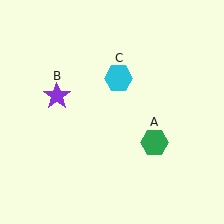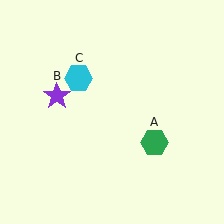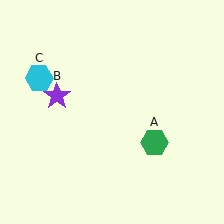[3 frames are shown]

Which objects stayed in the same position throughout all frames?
Green hexagon (object A) and purple star (object B) remained stationary.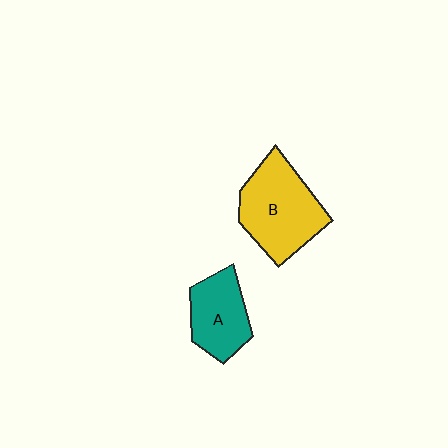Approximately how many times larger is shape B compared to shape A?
Approximately 1.5 times.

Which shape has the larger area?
Shape B (yellow).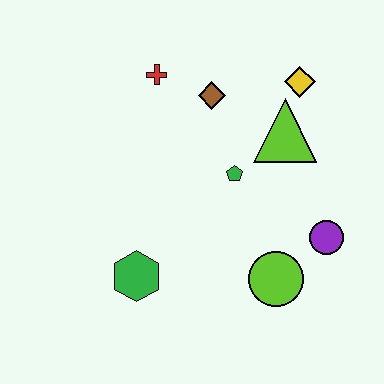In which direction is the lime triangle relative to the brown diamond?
The lime triangle is to the right of the brown diamond.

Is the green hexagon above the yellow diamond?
No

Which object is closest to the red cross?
The brown diamond is closest to the red cross.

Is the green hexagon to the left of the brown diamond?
Yes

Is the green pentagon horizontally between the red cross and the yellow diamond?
Yes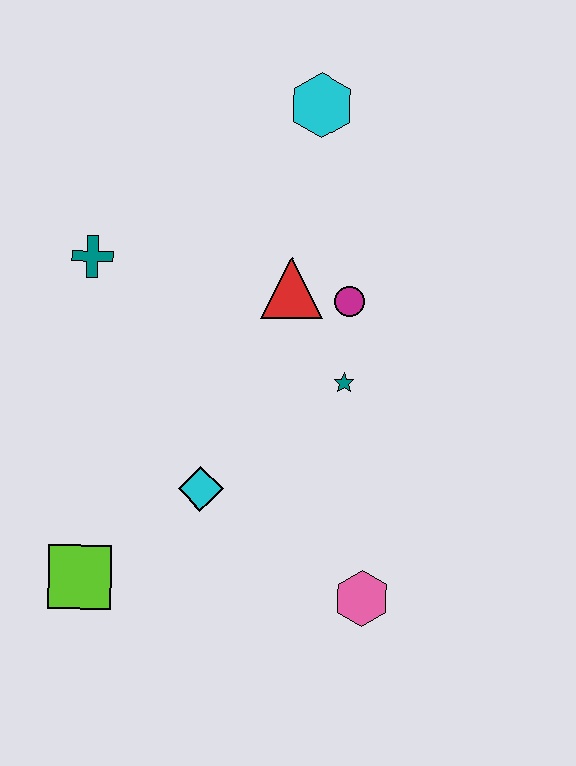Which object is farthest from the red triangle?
The lime square is farthest from the red triangle.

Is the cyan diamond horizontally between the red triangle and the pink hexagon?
No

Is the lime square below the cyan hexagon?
Yes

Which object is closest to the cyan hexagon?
The red triangle is closest to the cyan hexagon.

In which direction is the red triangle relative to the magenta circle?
The red triangle is to the left of the magenta circle.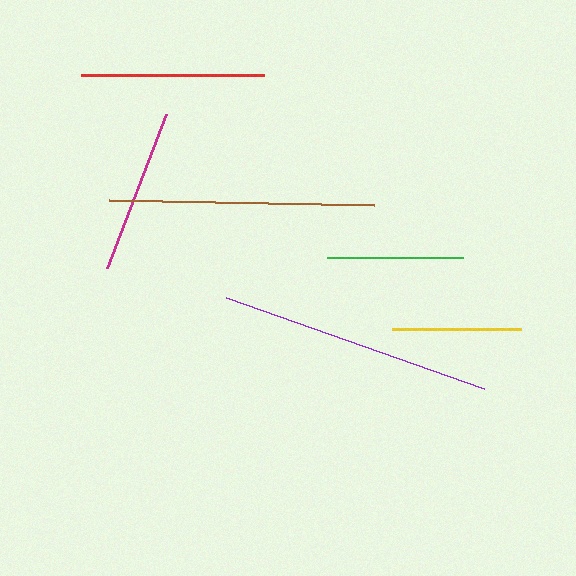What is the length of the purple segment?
The purple segment is approximately 273 pixels long.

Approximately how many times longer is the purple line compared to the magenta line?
The purple line is approximately 1.7 times the length of the magenta line.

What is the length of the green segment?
The green segment is approximately 135 pixels long.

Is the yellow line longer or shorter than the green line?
The green line is longer than the yellow line.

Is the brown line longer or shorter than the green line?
The brown line is longer than the green line.